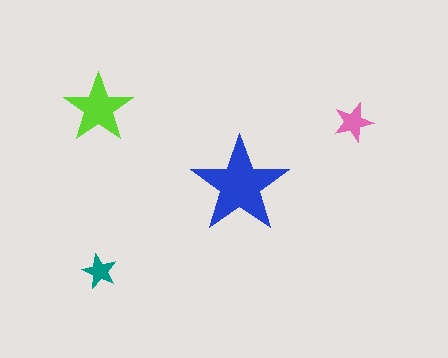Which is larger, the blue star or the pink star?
The blue one.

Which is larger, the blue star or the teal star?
The blue one.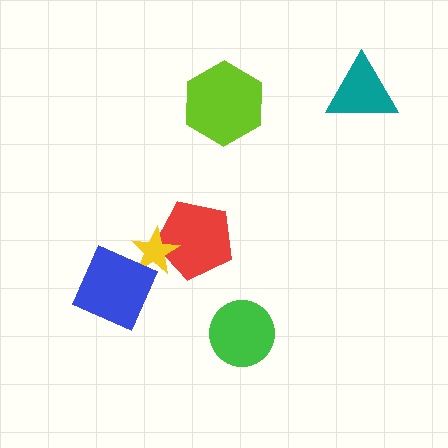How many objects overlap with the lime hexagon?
0 objects overlap with the lime hexagon.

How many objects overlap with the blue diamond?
1 object overlaps with the blue diamond.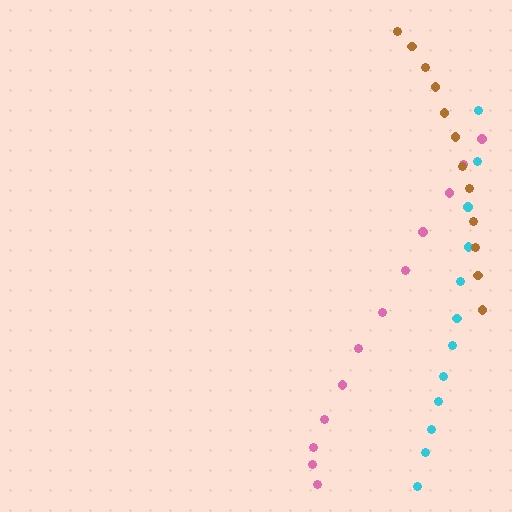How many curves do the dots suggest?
There are 3 distinct paths.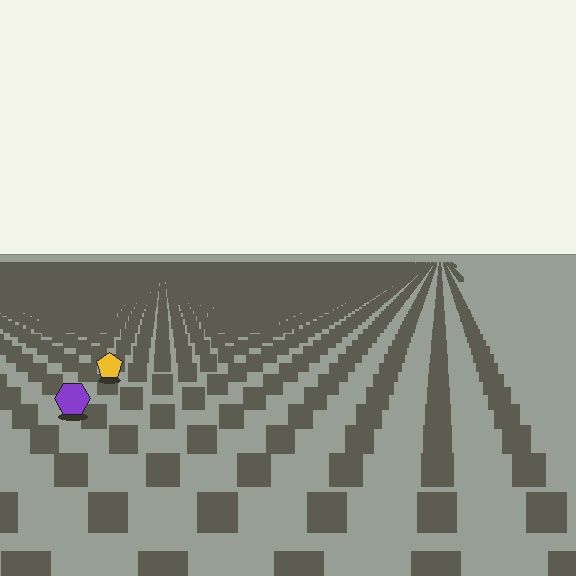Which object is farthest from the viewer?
The yellow pentagon is farthest from the viewer. It appears smaller and the ground texture around it is denser.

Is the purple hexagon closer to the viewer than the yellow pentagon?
Yes. The purple hexagon is closer — you can tell from the texture gradient: the ground texture is coarser near it.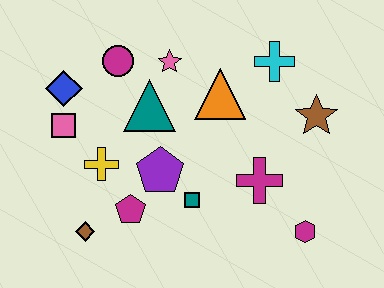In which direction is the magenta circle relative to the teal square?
The magenta circle is above the teal square.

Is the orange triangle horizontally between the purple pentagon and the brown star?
Yes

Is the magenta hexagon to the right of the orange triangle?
Yes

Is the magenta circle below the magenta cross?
No